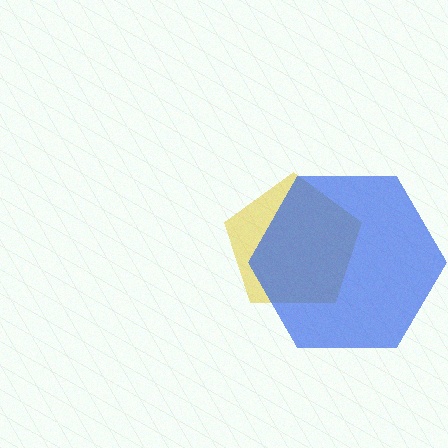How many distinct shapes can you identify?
There are 2 distinct shapes: a yellow pentagon, a blue hexagon.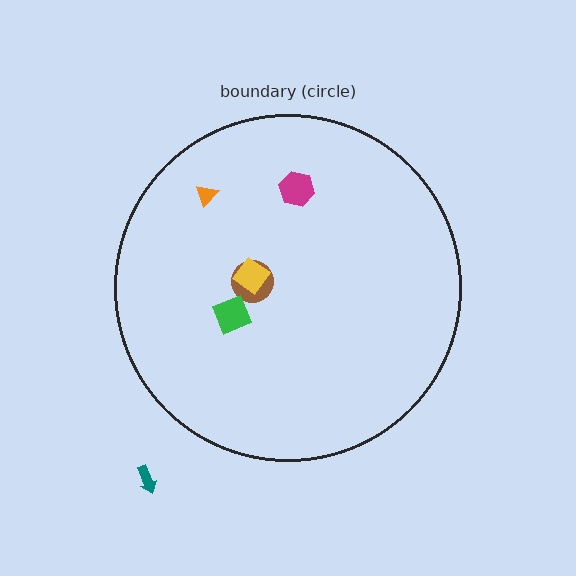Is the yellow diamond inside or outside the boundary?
Inside.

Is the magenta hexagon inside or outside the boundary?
Inside.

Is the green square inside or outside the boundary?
Inside.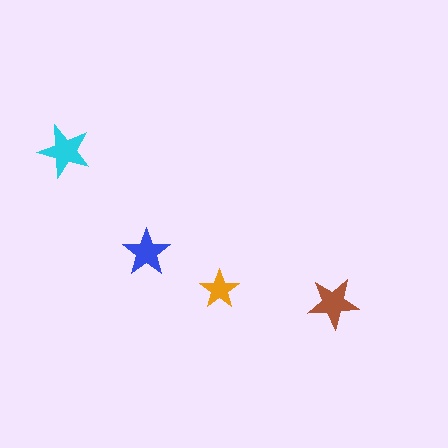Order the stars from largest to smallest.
the cyan one, the brown one, the blue one, the orange one.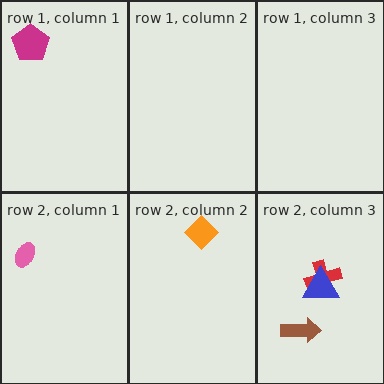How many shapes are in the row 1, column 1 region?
1.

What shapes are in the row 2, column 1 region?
The pink ellipse.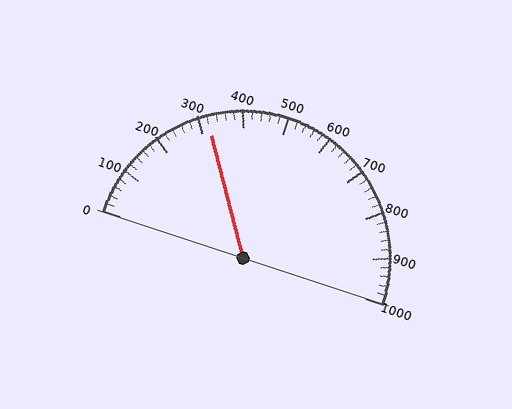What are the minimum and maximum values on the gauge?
The gauge ranges from 0 to 1000.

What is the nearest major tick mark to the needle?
The nearest major tick mark is 300.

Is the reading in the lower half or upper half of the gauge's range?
The reading is in the lower half of the range (0 to 1000).